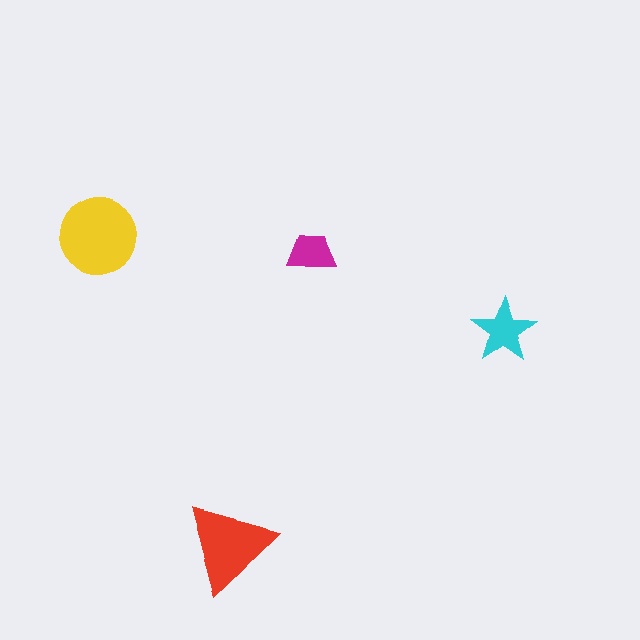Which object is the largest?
The yellow circle.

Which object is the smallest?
The magenta trapezoid.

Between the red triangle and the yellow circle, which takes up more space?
The yellow circle.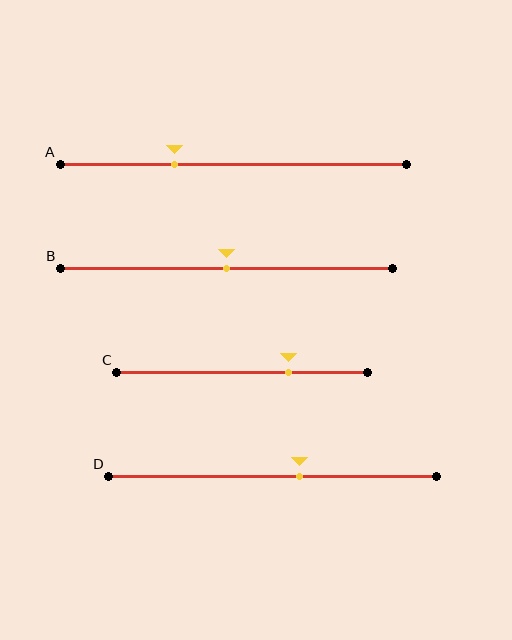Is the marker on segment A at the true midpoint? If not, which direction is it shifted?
No, the marker on segment A is shifted to the left by about 17% of the segment length.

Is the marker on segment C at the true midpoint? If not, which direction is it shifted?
No, the marker on segment C is shifted to the right by about 19% of the segment length.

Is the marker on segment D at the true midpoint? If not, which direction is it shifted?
No, the marker on segment D is shifted to the right by about 8% of the segment length.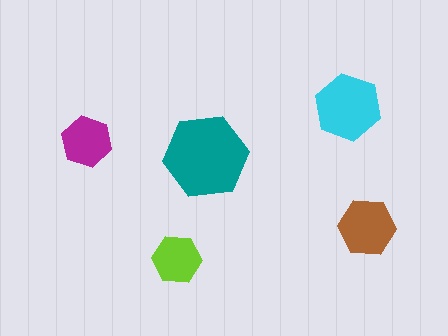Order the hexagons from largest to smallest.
the teal one, the cyan one, the brown one, the magenta one, the lime one.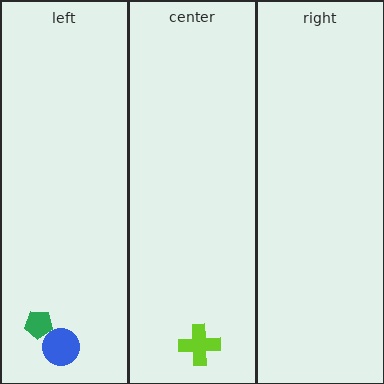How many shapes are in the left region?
2.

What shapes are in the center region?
The lime cross.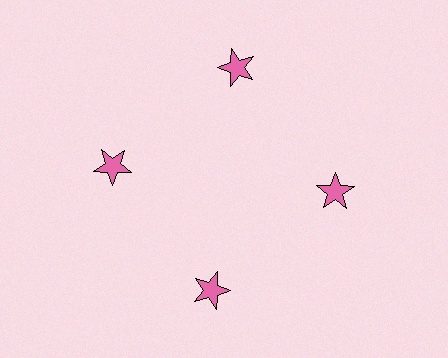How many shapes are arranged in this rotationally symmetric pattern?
There are 4 shapes, arranged in 4 groups of 1.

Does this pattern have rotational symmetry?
Yes, this pattern has 4-fold rotational symmetry. It looks the same after rotating 90 degrees around the center.